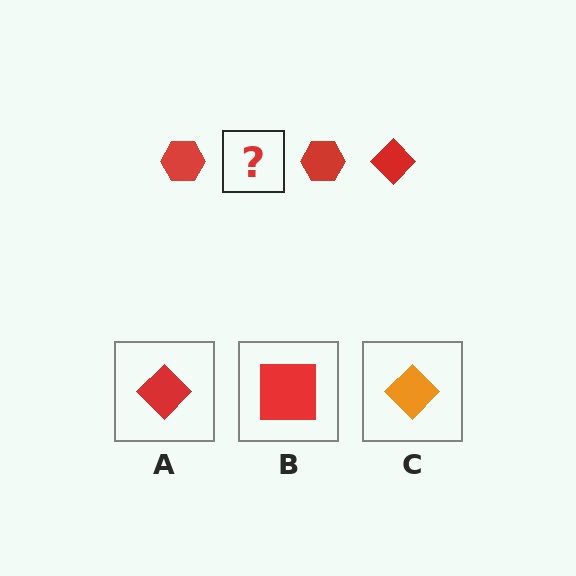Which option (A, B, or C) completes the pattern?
A.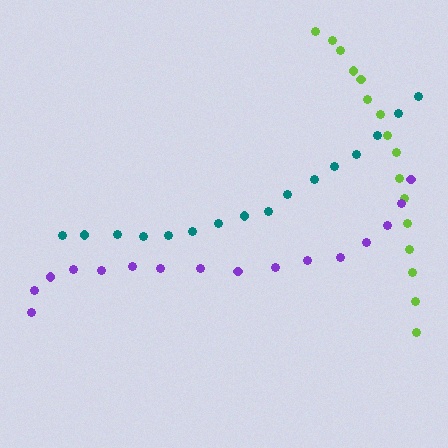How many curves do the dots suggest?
There are 3 distinct paths.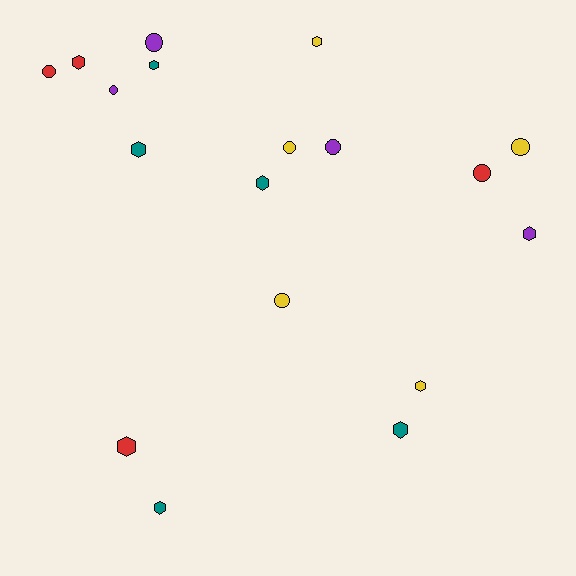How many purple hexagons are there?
There is 1 purple hexagon.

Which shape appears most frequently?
Hexagon, with 10 objects.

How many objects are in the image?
There are 18 objects.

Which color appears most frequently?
Teal, with 5 objects.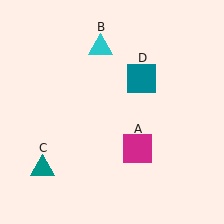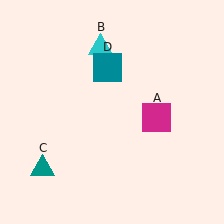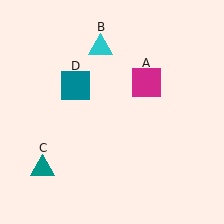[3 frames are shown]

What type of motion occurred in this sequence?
The magenta square (object A), teal square (object D) rotated counterclockwise around the center of the scene.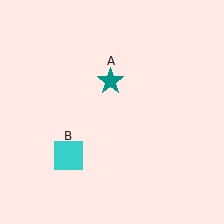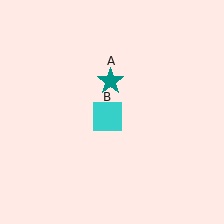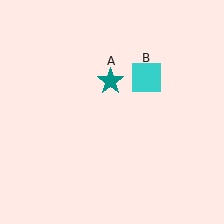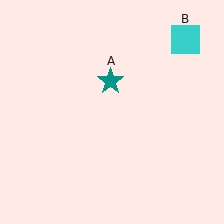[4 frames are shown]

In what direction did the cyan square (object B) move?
The cyan square (object B) moved up and to the right.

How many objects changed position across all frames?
1 object changed position: cyan square (object B).